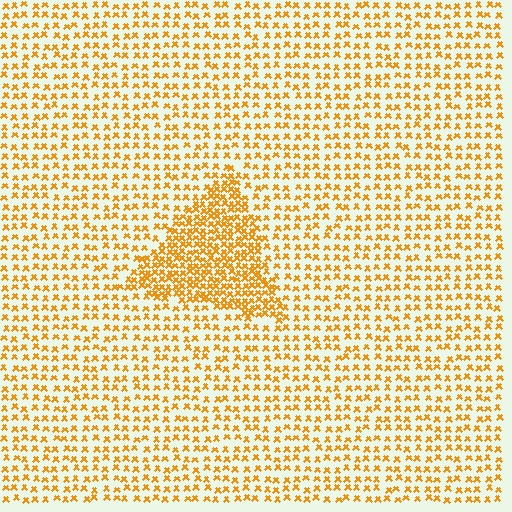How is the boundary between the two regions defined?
The boundary is defined by a change in element density (approximately 2.1x ratio). All elements are the same color, size, and shape.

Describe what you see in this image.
The image contains small orange elements arranged at two different densities. A triangle-shaped region is visible where the elements are more densely packed than the surrounding area.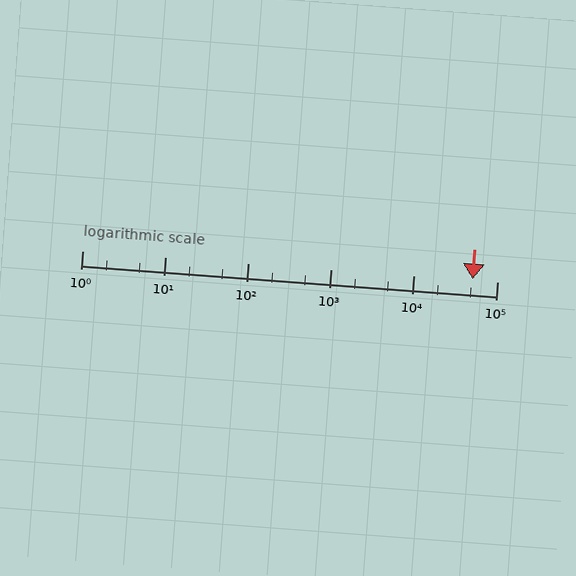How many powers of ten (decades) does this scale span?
The scale spans 5 decades, from 1 to 100000.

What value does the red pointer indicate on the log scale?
The pointer indicates approximately 51000.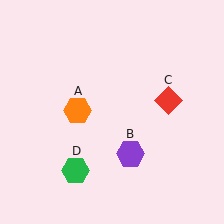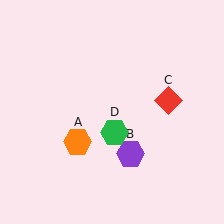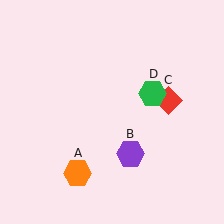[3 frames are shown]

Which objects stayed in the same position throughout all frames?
Purple hexagon (object B) and red diamond (object C) remained stationary.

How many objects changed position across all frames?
2 objects changed position: orange hexagon (object A), green hexagon (object D).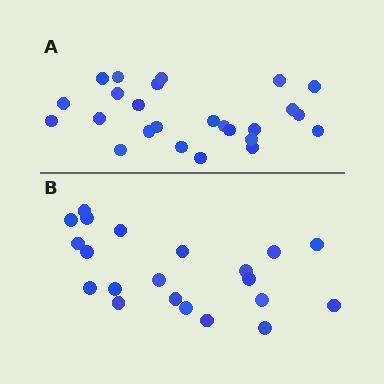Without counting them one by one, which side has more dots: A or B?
Region A (the top region) has more dots.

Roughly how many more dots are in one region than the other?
Region A has about 4 more dots than region B.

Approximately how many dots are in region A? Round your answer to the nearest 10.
About 20 dots. (The exact count is 25, which rounds to 20.)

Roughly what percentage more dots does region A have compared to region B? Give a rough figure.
About 20% more.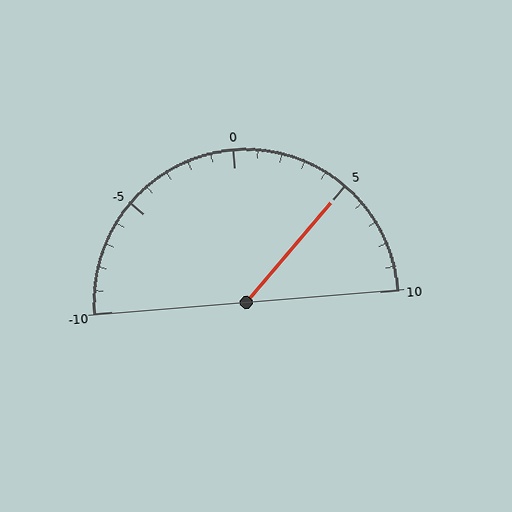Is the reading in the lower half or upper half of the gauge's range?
The reading is in the upper half of the range (-10 to 10).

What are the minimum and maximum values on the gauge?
The gauge ranges from -10 to 10.